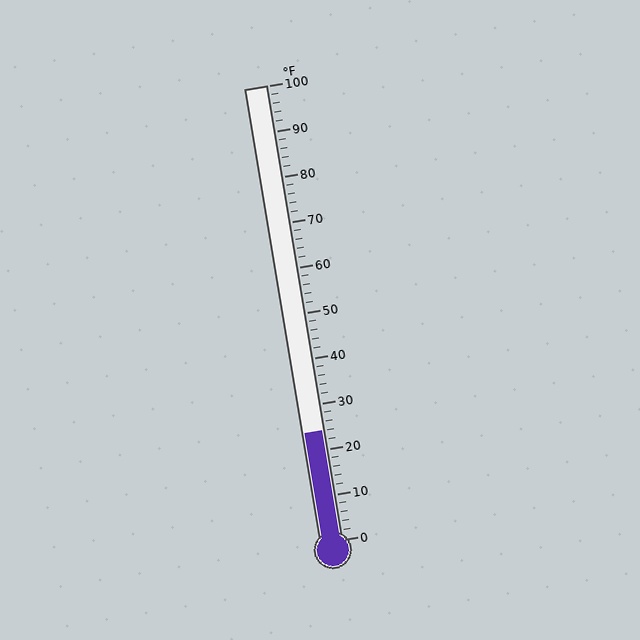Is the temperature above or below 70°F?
The temperature is below 70°F.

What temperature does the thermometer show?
The thermometer shows approximately 24°F.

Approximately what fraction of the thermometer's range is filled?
The thermometer is filled to approximately 25% of its range.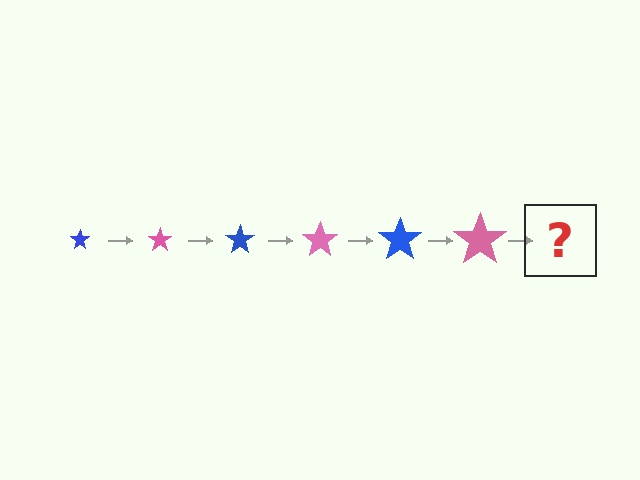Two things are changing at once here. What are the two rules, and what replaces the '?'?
The two rules are that the star grows larger each step and the color cycles through blue and pink. The '?' should be a blue star, larger than the previous one.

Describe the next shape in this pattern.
It should be a blue star, larger than the previous one.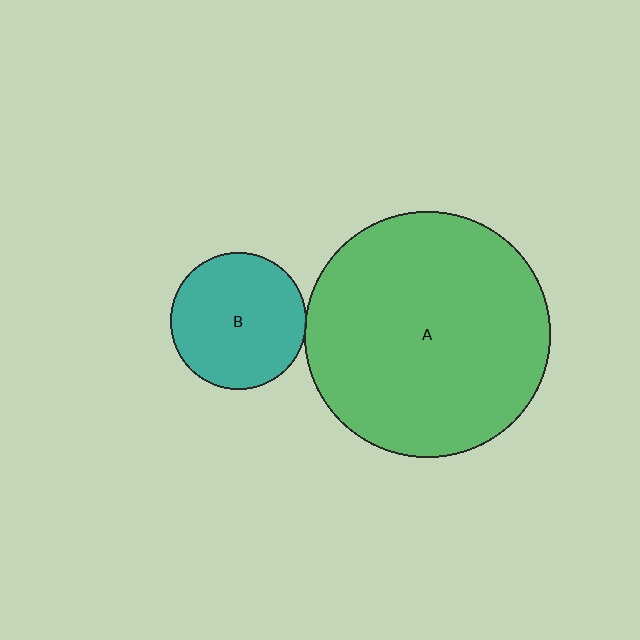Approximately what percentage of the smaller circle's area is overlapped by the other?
Approximately 5%.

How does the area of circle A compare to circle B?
Approximately 3.3 times.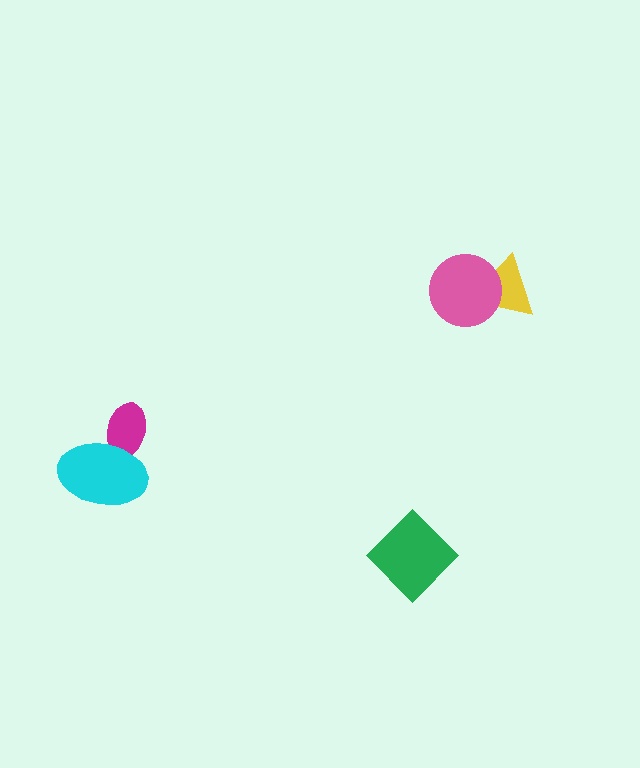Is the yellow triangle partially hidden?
Yes, it is partially covered by another shape.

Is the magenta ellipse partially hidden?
Yes, it is partially covered by another shape.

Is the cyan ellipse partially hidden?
No, no other shape covers it.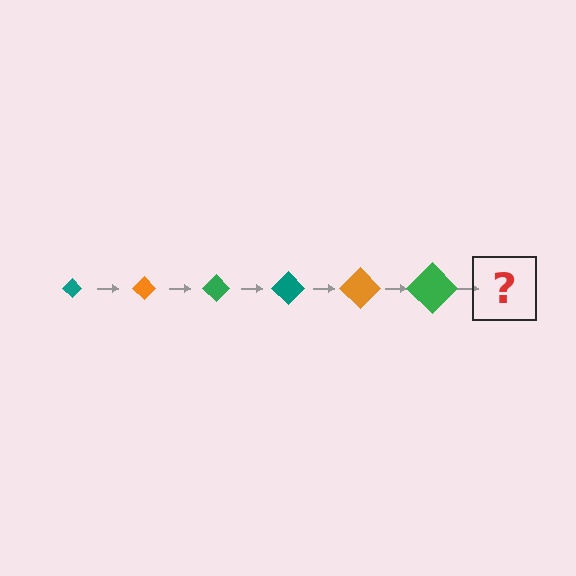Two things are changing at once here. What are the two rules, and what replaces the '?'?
The two rules are that the diamond grows larger each step and the color cycles through teal, orange, and green. The '?' should be a teal diamond, larger than the previous one.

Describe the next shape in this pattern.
It should be a teal diamond, larger than the previous one.